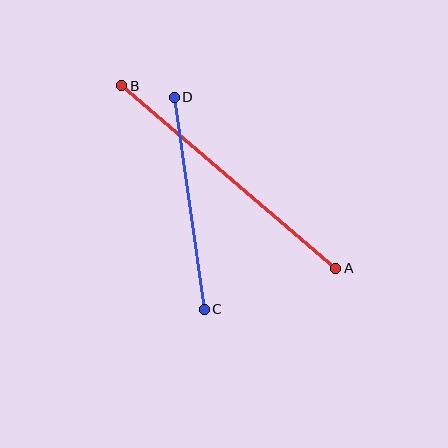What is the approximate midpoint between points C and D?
The midpoint is at approximately (189, 203) pixels.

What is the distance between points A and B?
The distance is approximately 281 pixels.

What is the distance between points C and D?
The distance is approximately 214 pixels.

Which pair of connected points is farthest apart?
Points A and B are farthest apart.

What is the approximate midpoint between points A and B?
The midpoint is at approximately (229, 177) pixels.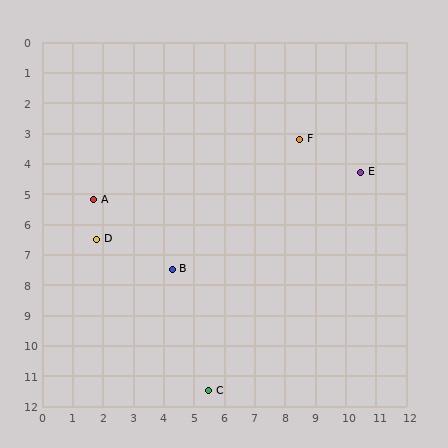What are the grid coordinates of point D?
Point D is at approximately (1.8, 6.5).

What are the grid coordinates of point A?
Point A is at approximately (1.7, 5.2).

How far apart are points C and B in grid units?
Points C and B are about 4.2 grid units apart.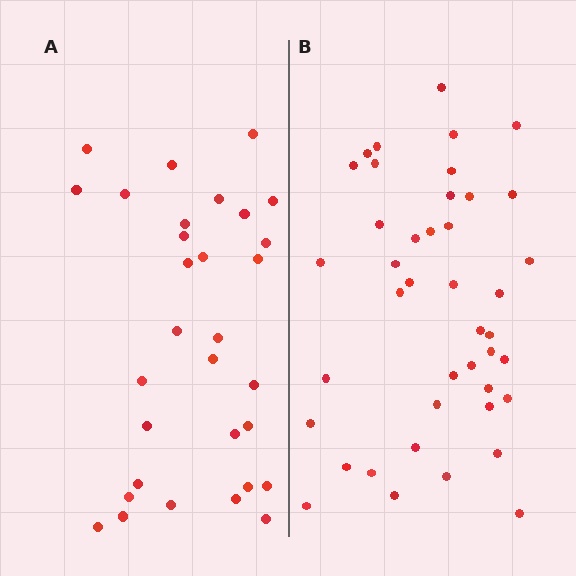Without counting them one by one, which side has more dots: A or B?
Region B (the right region) has more dots.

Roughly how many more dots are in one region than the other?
Region B has roughly 12 or so more dots than region A.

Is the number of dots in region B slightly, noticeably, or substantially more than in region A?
Region B has noticeably more, but not dramatically so. The ratio is roughly 1.4 to 1.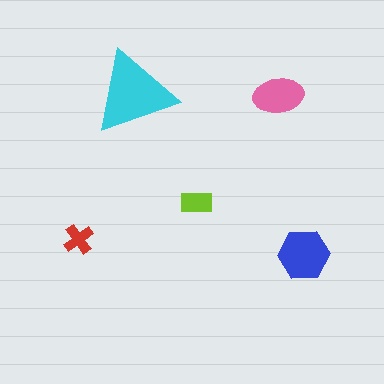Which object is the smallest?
The red cross.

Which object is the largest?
The cyan triangle.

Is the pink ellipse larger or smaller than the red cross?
Larger.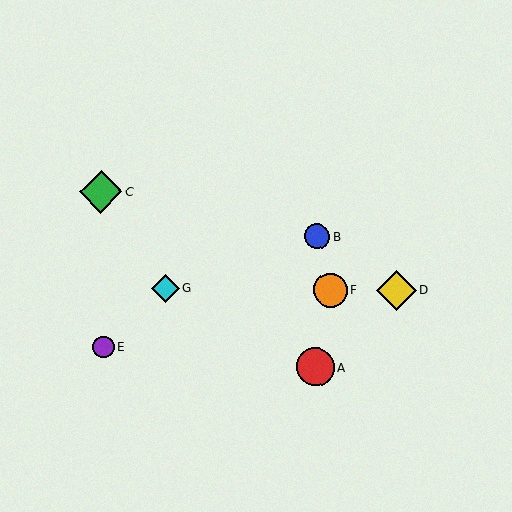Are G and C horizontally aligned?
No, G is at y≈289 and C is at y≈192.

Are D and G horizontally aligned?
Yes, both are at y≈290.